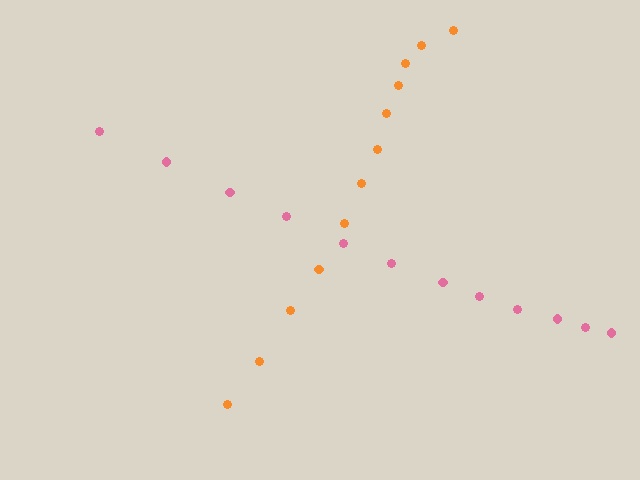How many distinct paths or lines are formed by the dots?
There are 2 distinct paths.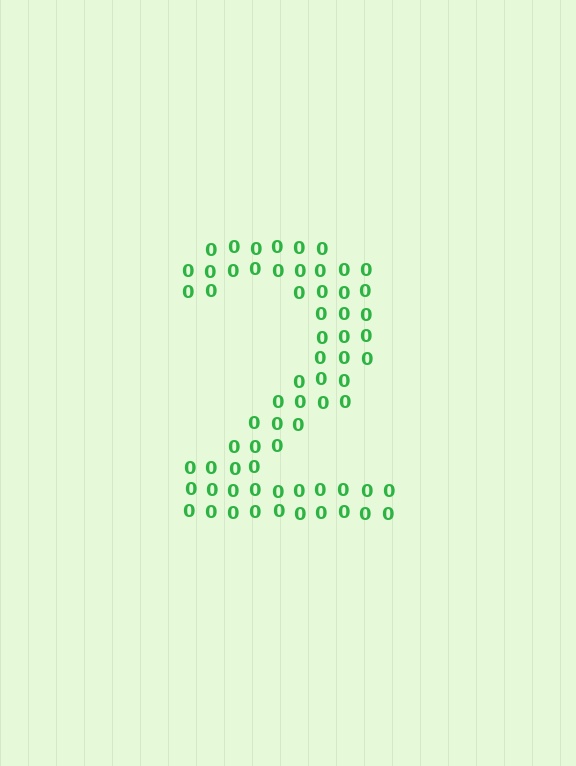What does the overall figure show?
The overall figure shows the digit 2.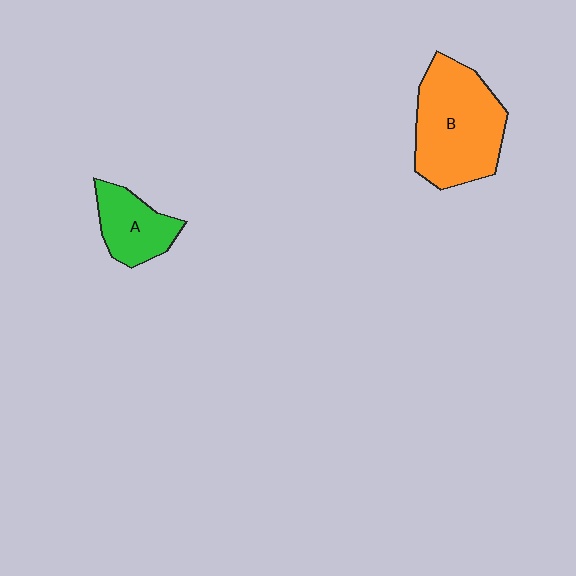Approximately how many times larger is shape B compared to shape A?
Approximately 2.0 times.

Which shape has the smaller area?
Shape A (green).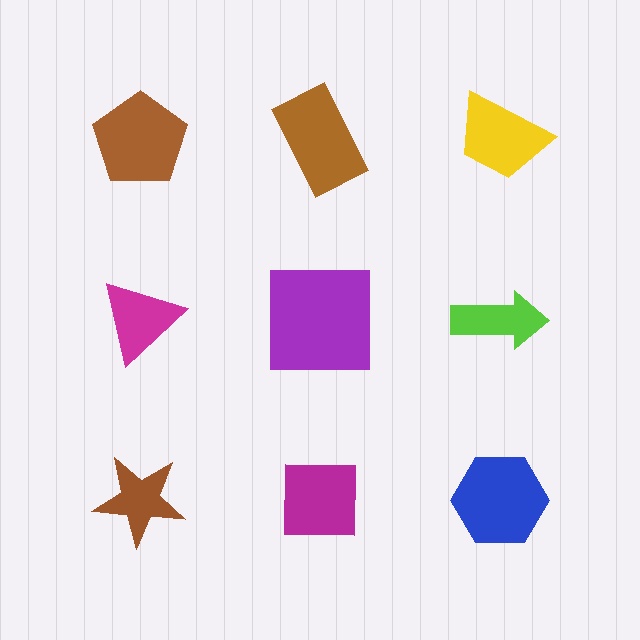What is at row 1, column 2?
A brown rectangle.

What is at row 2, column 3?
A lime arrow.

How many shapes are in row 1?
3 shapes.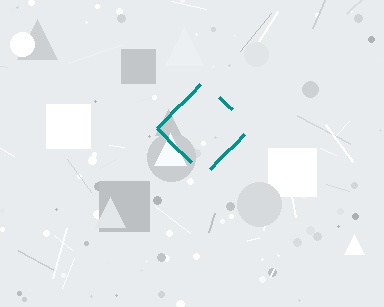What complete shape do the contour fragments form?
The contour fragments form a diamond.